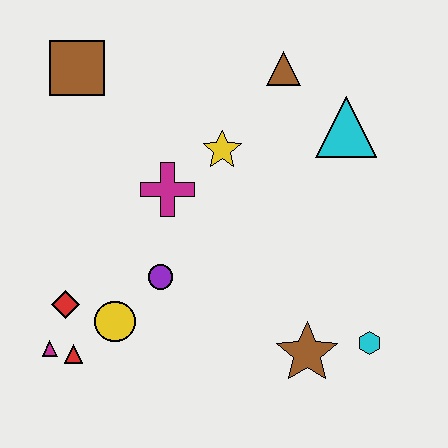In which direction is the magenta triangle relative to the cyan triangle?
The magenta triangle is to the left of the cyan triangle.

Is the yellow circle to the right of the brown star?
No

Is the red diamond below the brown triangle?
Yes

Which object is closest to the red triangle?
The magenta triangle is closest to the red triangle.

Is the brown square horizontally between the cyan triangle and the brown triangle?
No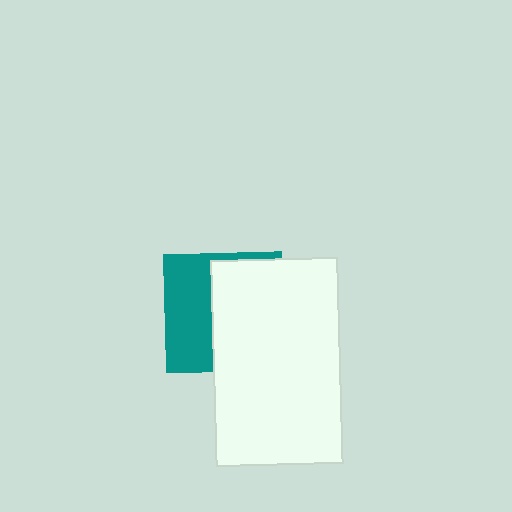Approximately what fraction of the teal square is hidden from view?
Roughly 57% of the teal square is hidden behind the white rectangle.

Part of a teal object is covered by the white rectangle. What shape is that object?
It is a square.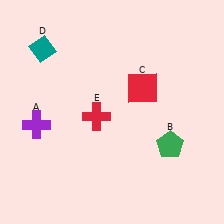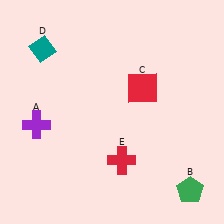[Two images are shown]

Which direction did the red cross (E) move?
The red cross (E) moved down.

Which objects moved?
The objects that moved are: the green pentagon (B), the red cross (E).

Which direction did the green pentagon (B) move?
The green pentagon (B) moved down.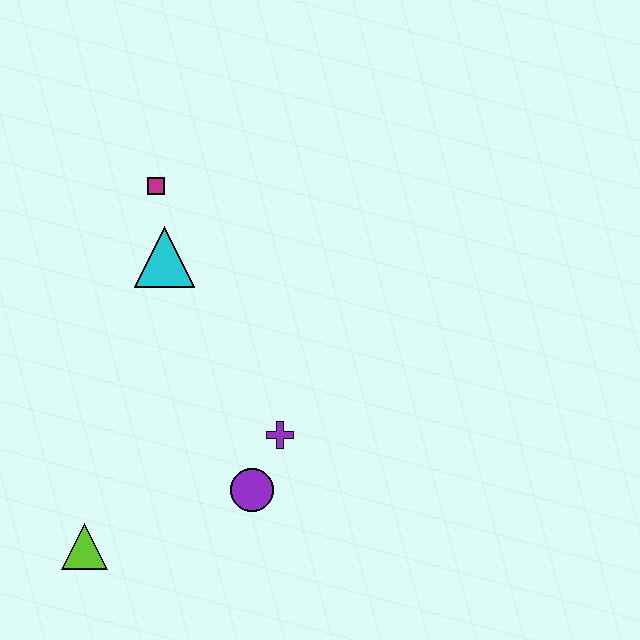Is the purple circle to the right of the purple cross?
No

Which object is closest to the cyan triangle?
The magenta square is closest to the cyan triangle.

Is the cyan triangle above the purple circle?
Yes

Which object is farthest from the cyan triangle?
The lime triangle is farthest from the cyan triangle.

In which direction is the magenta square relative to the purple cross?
The magenta square is above the purple cross.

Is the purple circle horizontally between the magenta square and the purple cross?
Yes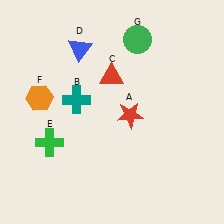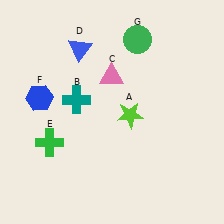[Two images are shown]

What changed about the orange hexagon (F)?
In Image 1, F is orange. In Image 2, it changed to blue.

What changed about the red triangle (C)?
In Image 1, C is red. In Image 2, it changed to pink.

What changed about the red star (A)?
In Image 1, A is red. In Image 2, it changed to lime.